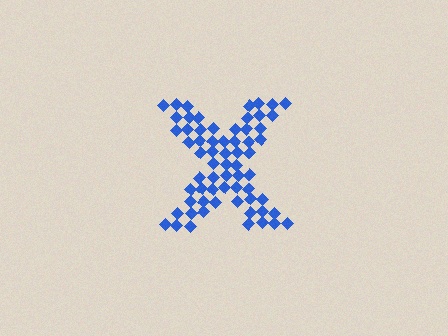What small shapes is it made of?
It is made of small diamonds.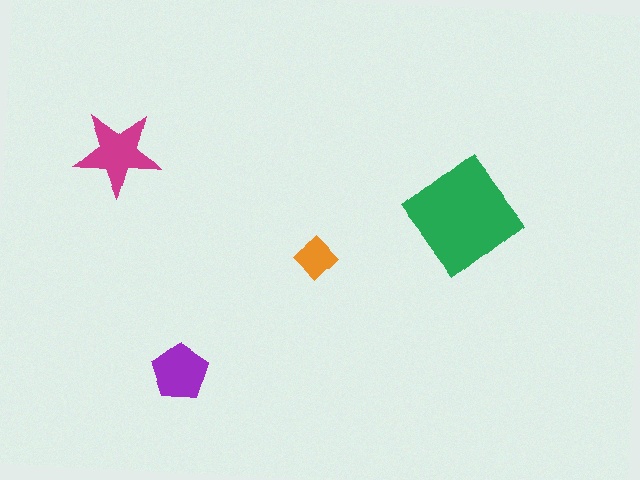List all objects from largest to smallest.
The green diamond, the magenta star, the purple pentagon, the orange diamond.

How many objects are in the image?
There are 4 objects in the image.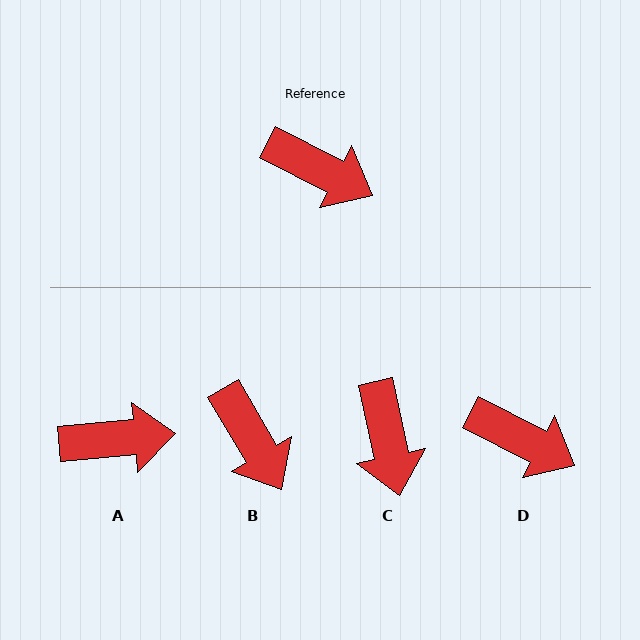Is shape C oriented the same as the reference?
No, it is off by about 51 degrees.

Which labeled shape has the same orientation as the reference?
D.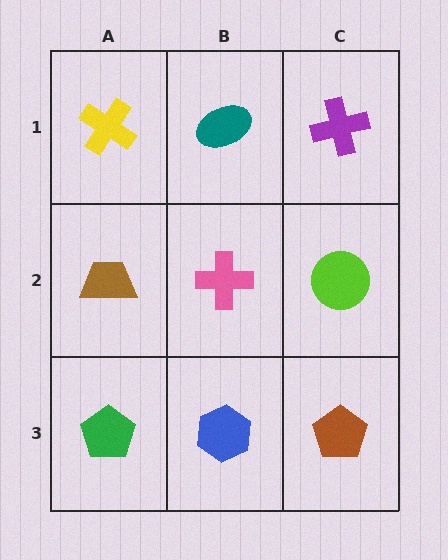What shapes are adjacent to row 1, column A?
A brown trapezoid (row 2, column A), a teal ellipse (row 1, column B).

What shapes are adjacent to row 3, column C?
A lime circle (row 2, column C), a blue hexagon (row 3, column B).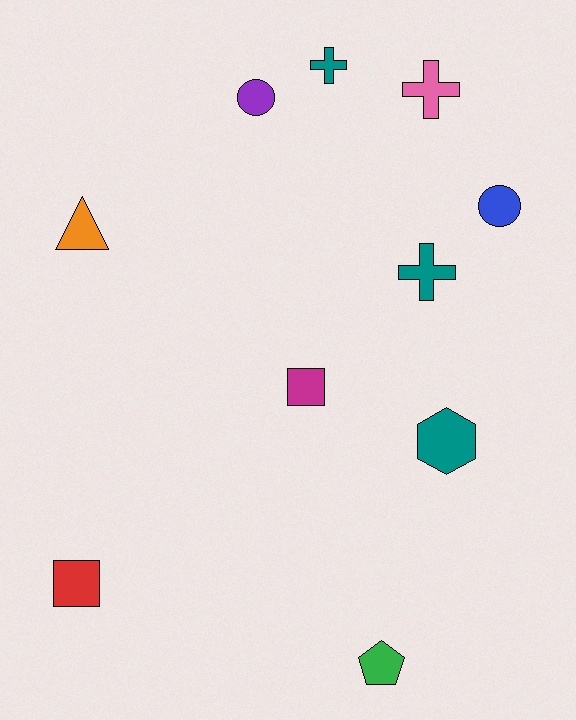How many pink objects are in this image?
There is 1 pink object.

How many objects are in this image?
There are 10 objects.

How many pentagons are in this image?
There is 1 pentagon.